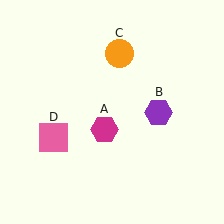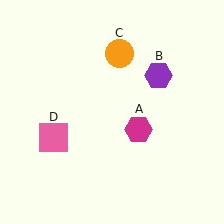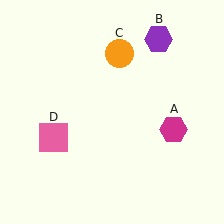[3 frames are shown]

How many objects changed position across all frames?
2 objects changed position: magenta hexagon (object A), purple hexagon (object B).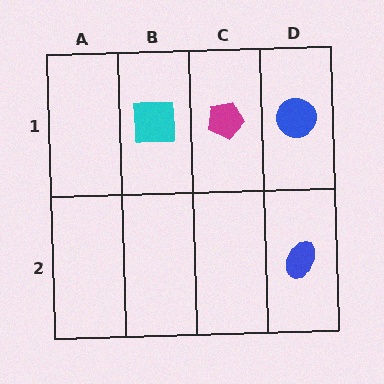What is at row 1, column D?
A blue circle.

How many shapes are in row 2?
1 shape.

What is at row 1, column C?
A magenta pentagon.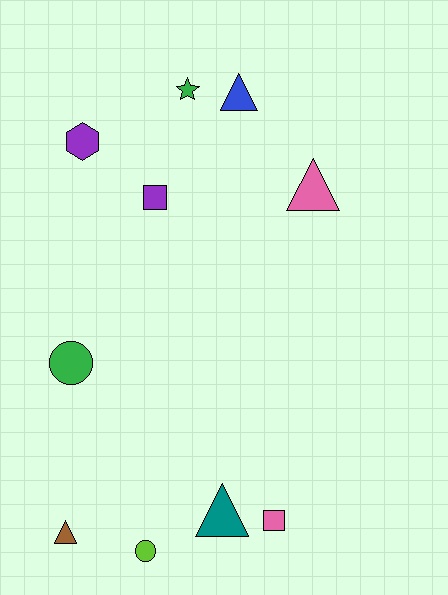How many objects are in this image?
There are 10 objects.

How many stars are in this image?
There is 1 star.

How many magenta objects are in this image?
There are no magenta objects.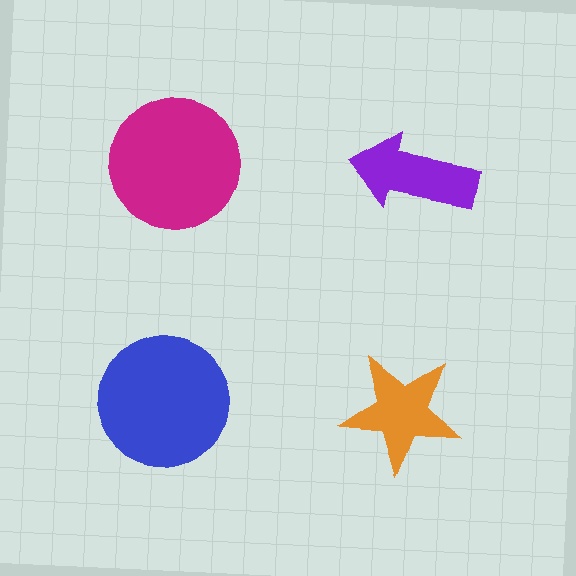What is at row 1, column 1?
A magenta circle.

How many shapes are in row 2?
2 shapes.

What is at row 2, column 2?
An orange star.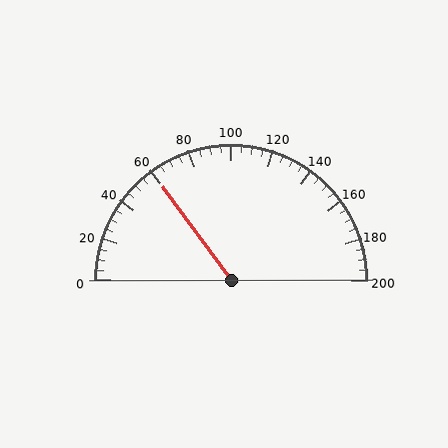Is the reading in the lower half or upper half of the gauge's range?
The reading is in the lower half of the range (0 to 200).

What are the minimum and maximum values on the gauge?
The gauge ranges from 0 to 200.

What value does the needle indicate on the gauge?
The needle indicates approximately 60.